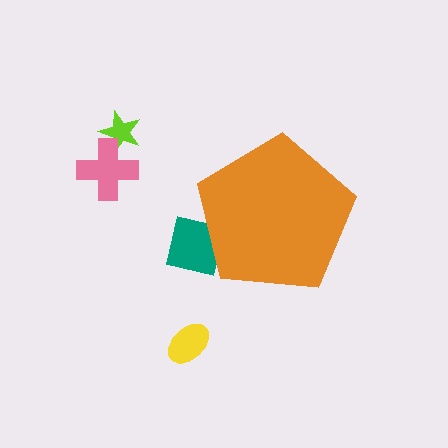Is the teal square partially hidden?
Yes, the teal square is partially hidden behind the orange pentagon.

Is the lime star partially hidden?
No, the lime star is fully visible.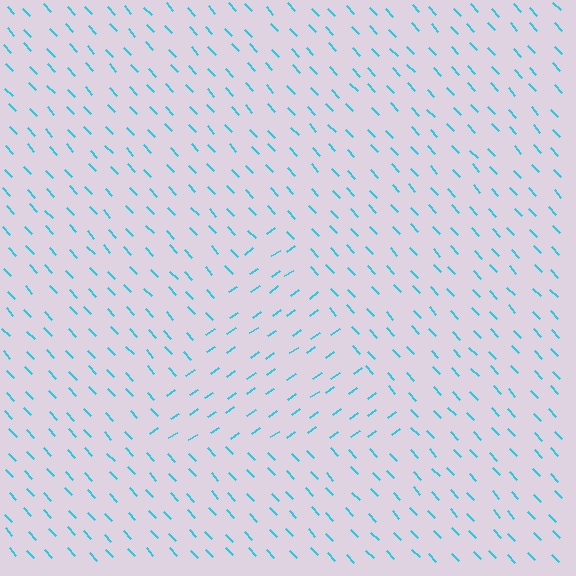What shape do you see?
I see a triangle.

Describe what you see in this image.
The image is filled with small cyan line segments. A triangle region in the image has lines oriented differently from the surrounding lines, creating a visible texture boundary.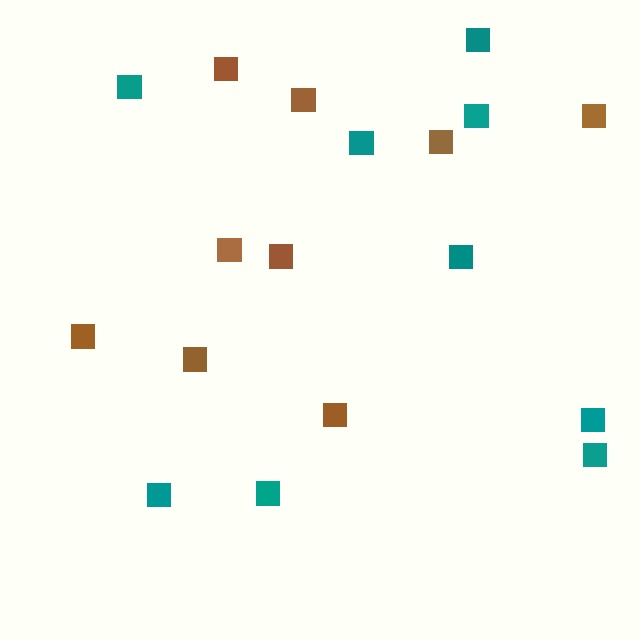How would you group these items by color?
There are 2 groups: one group of teal squares (9) and one group of brown squares (9).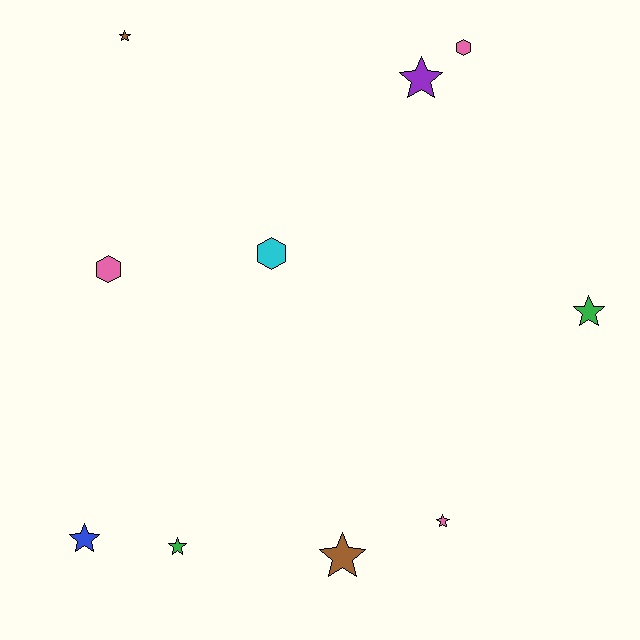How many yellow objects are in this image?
There are no yellow objects.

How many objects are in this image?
There are 10 objects.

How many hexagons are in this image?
There are 3 hexagons.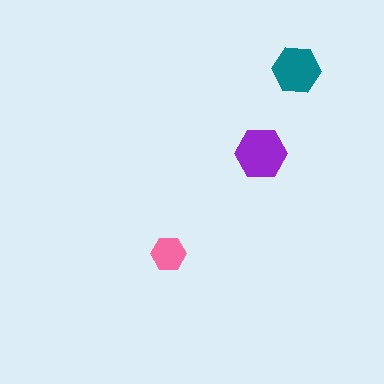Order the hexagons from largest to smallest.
the purple one, the teal one, the pink one.